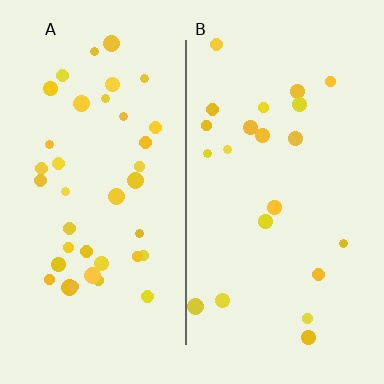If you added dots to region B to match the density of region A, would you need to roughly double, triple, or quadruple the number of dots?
Approximately double.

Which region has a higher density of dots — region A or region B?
A (the left).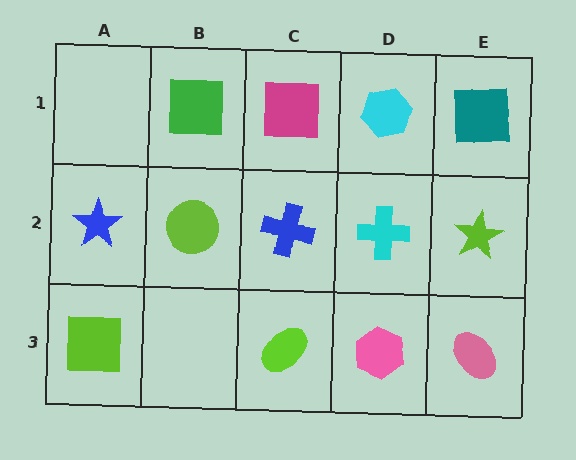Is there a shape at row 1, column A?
No, that cell is empty.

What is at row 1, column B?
A green square.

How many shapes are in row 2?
5 shapes.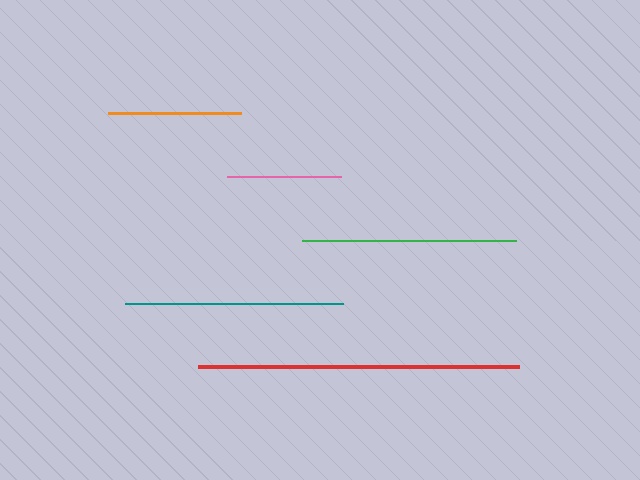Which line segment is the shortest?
The pink line is the shortest at approximately 114 pixels.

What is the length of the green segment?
The green segment is approximately 214 pixels long.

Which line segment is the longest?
The red line is the longest at approximately 322 pixels.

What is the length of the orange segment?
The orange segment is approximately 133 pixels long.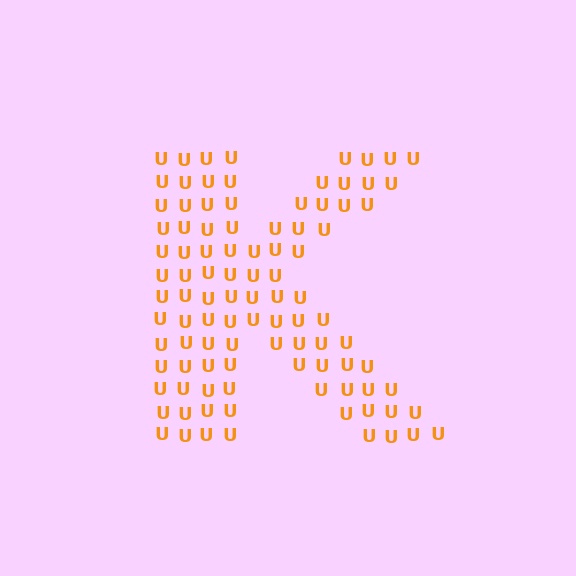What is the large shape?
The large shape is the letter K.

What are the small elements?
The small elements are letter U's.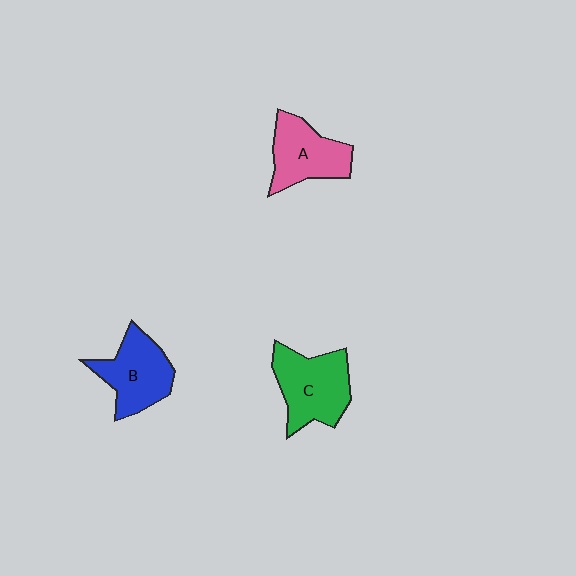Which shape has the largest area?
Shape C (green).